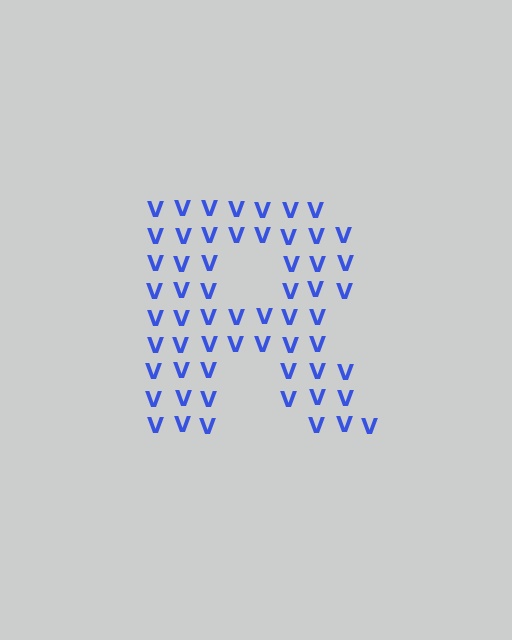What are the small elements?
The small elements are letter V's.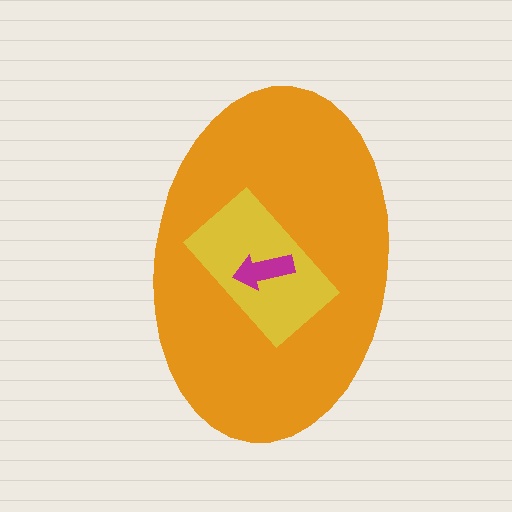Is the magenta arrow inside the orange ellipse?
Yes.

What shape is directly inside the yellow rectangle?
The magenta arrow.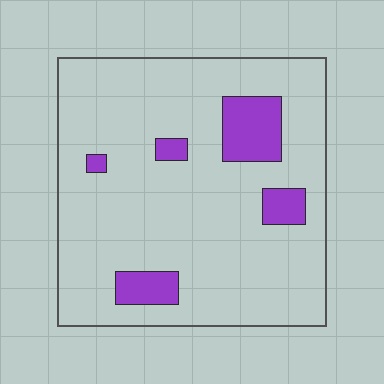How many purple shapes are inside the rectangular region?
5.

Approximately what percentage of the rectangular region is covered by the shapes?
Approximately 10%.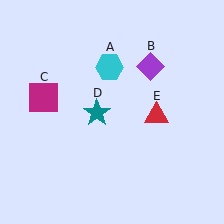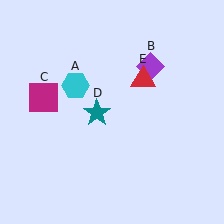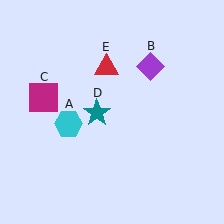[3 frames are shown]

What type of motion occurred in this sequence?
The cyan hexagon (object A), red triangle (object E) rotated counterclockwise around the center of the scene.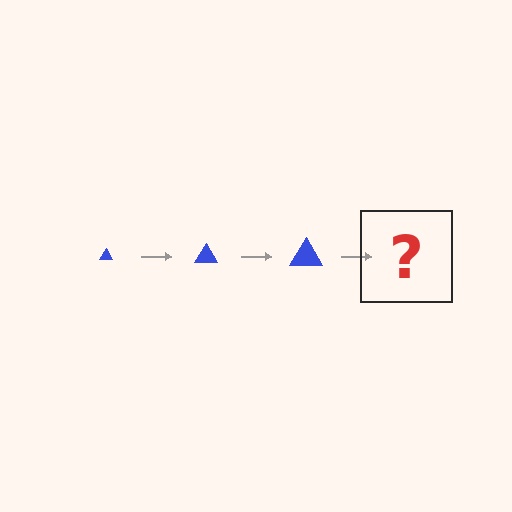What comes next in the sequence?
The next element should be a blue triangle, larger than the previous one.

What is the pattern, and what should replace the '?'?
The pattern is that the triangle gets progressively larger each step. The '?' should be a blue triangle, larger than the previous one.